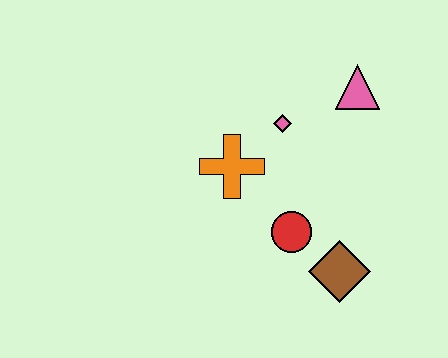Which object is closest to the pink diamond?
The orange cross is closest to the pink diamond.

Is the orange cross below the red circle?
No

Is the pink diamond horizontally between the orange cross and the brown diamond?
Yes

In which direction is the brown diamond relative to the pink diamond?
The brown diamond is below the pink diamond.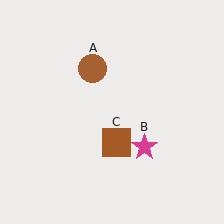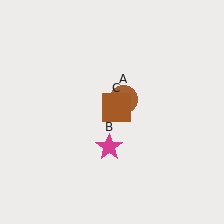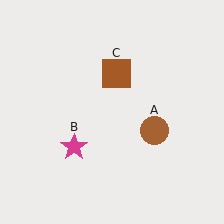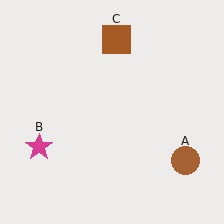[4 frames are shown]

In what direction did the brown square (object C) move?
The brown square (object C) moved up.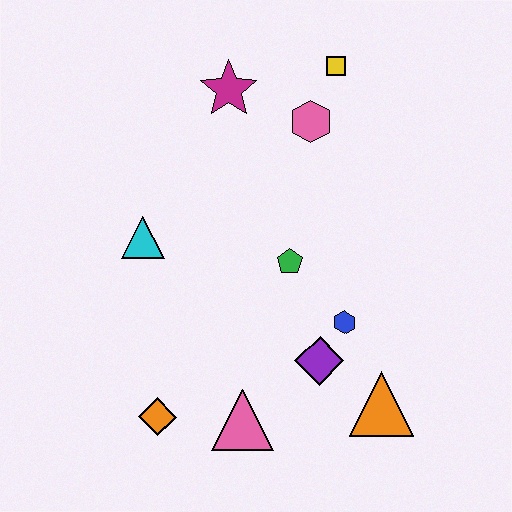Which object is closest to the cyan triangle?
The green pentagon is closest to the cyan triangle.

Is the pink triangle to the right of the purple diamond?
No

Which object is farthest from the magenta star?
The orange triangle is farthest from the magenta star.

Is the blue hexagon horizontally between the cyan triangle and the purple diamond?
No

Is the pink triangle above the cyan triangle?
No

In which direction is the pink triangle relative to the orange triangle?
The pink triangle is to the left of the orange triangle.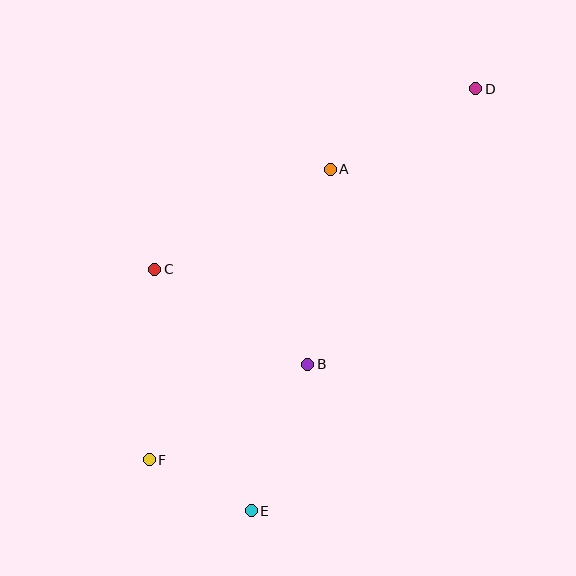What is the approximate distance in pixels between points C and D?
The distance between C and D is approximately 368 pixels.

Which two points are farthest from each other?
Points D and F are farthest from each other.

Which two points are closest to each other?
Points E and F are closest to each other.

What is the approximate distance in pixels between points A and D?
The distance between A and D is approximately 167 pixels.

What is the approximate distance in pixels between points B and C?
The distance between B and C is approximately 180 pixels.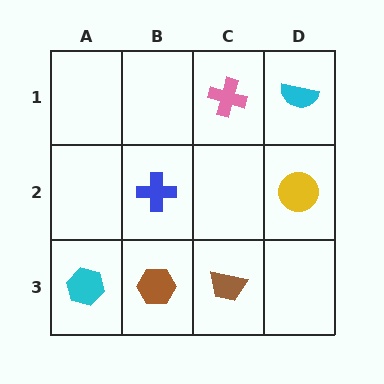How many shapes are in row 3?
3 shapes.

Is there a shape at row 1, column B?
No, that cell is empty.